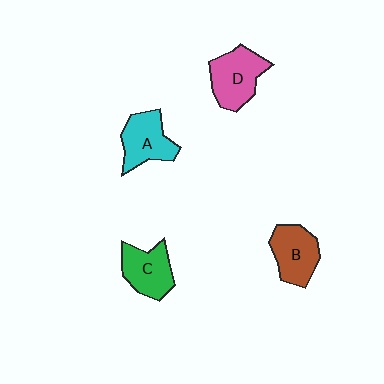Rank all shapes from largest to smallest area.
From largest to smallest: D (pink), B (brown), A (cyan), C (green).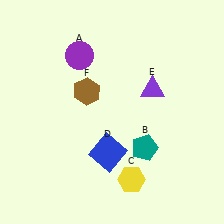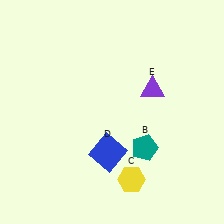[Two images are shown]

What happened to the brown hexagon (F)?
The brown hexagon (F) was removed in Image 2. It was in the top-left area of Image 1.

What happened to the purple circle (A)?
The purple circle (A) was removed in Image 2. It was in the top-left area of Image 1.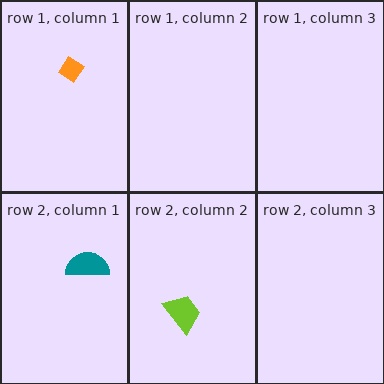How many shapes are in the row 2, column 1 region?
1.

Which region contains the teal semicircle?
The row 2, column 1 region.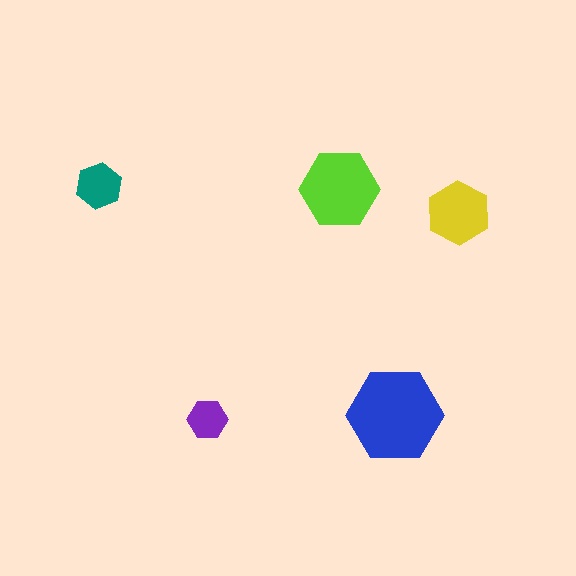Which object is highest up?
The teal hexagon is topmost.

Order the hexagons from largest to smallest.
the blue one, the lime one, the yellow one, the teal one, the purple one.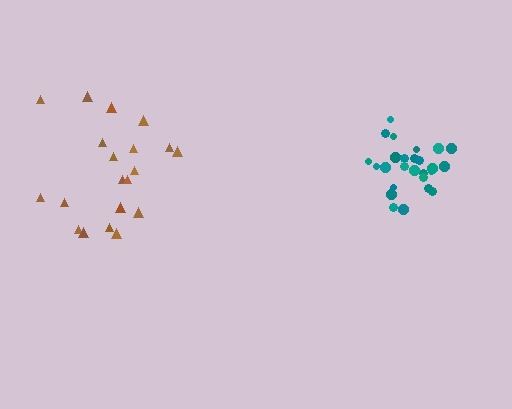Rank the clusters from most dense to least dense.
teal, brown.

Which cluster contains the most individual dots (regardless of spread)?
Teal (27).